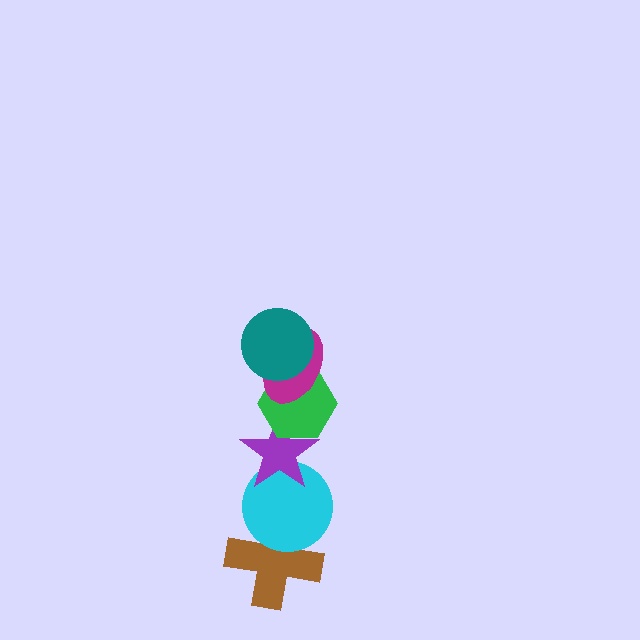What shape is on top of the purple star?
The green hexagon is on top of the purple star.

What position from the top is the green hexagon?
The green hexagon is 3rd from the top.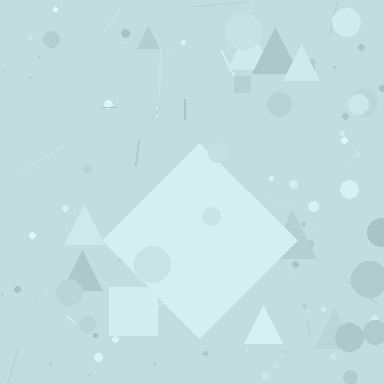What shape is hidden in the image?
A diamond is hidden in the image.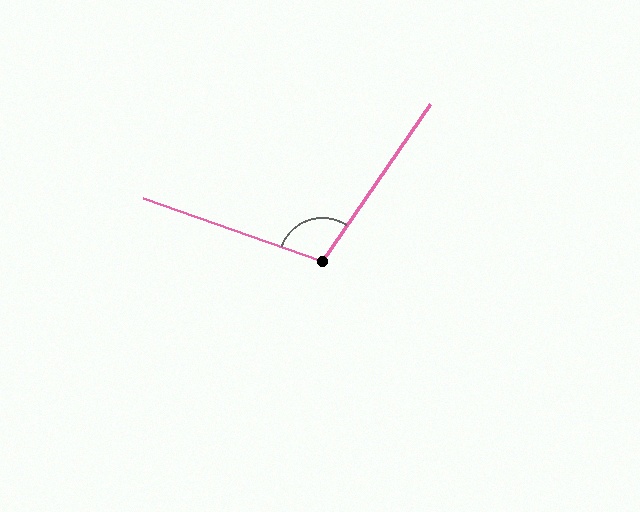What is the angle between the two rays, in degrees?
Approximately 105 degrees.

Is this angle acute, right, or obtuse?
It is obtuse.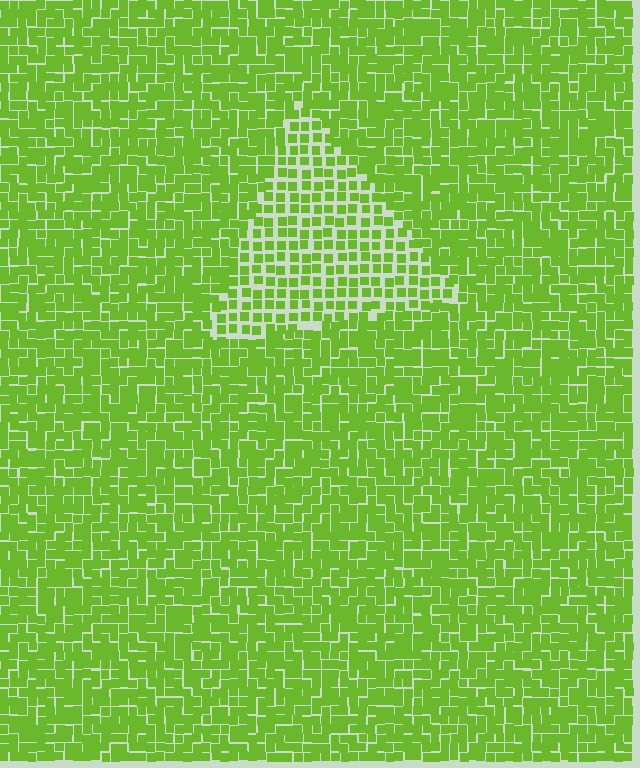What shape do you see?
I see a triangle.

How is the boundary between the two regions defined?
The boundary is defined by a change in element density (approximately 1.7x ratio). All elements are the same color, size, and shape.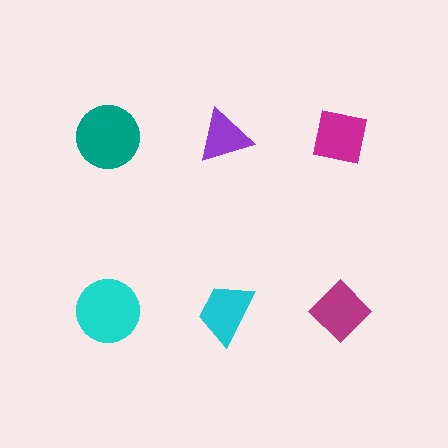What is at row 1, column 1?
A teal circle.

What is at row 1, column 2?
A purple triangle.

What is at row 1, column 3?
A magenta square.